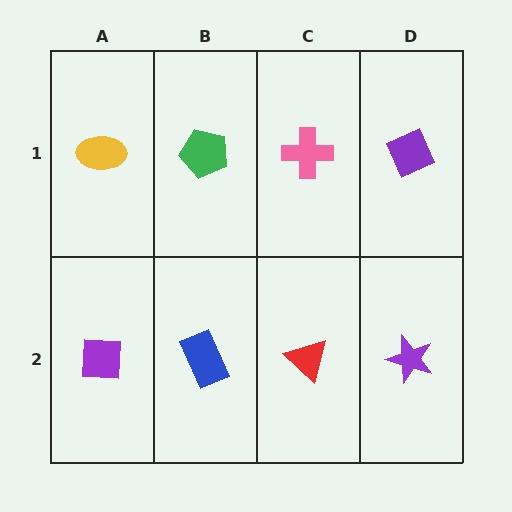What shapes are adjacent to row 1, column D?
A purple star (row 2, column D), a pink cross (row 1, column C).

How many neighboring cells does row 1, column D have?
2.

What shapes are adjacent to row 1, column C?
A red triangle (row 2, column C), a green pentagon (row 1, column B), a purple diamond (row 1, column D).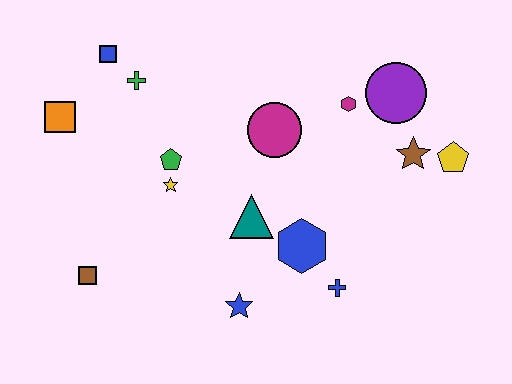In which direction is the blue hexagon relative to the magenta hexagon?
The blue hexagon is below the magenta hexagon.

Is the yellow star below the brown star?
Yes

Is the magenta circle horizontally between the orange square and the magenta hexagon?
Yes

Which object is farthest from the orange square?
The yellow pentagon is farthest from the orange square.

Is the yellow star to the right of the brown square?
Yes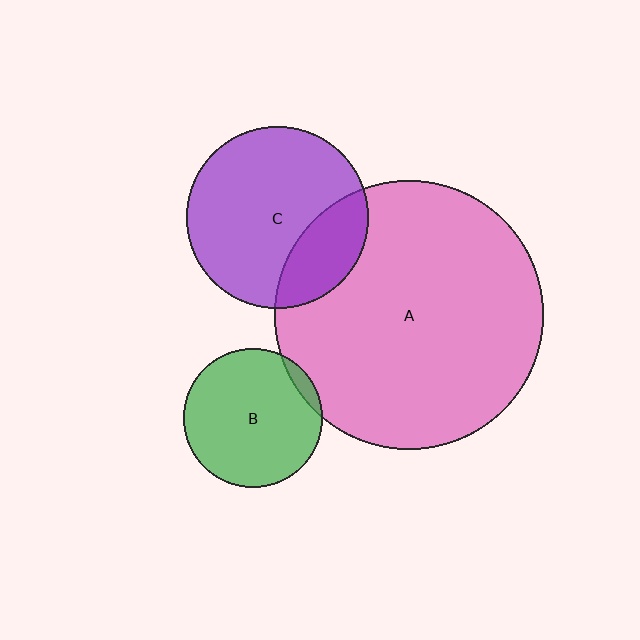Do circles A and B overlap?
Yes.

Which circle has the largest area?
Circle A (pink).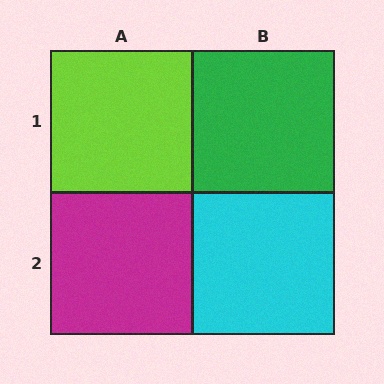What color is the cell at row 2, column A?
Magenta.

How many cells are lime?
1 cell is lime.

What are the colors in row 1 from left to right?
Lime, green.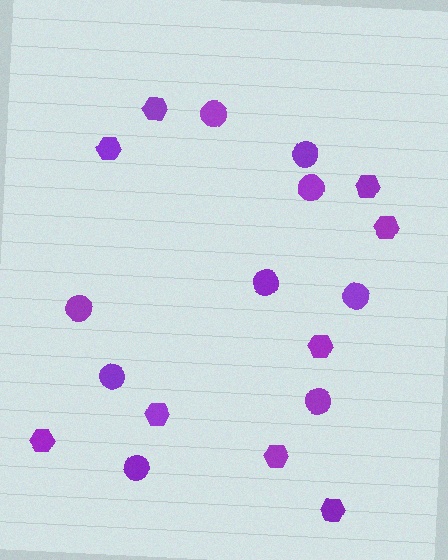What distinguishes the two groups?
There are 2 groups: one group of circles (9) and one group of hexagons (9).